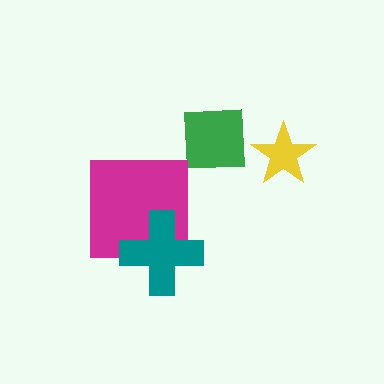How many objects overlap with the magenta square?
1 object overlaps with the magenta square.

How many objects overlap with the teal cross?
1 object overlaps with the teal cross.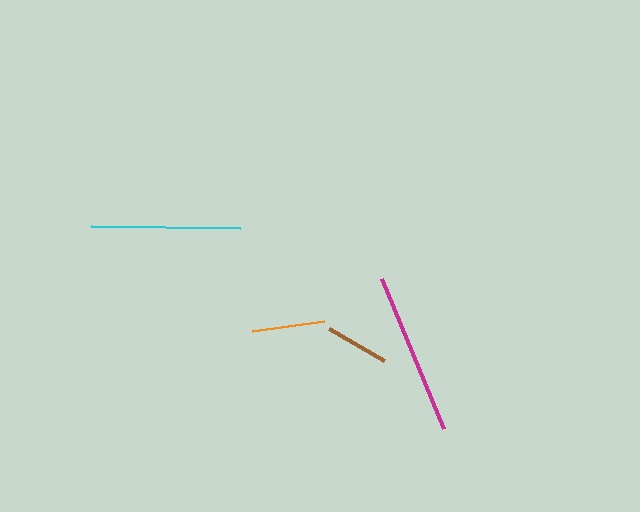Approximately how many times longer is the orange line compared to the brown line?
The orange line is approximately 1.1 times the length of the brown line.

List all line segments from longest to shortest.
From longest to shortest: magenta, cyan, orange, brown.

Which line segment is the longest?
The magenta line is the longest at approximately 163 pixels.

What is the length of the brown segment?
The brown segment is approximately 63 pixels long.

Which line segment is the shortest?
The brown line is the shortest at approximately 63 pixels.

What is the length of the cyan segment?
The cyan segment is approximately 149 pixels long.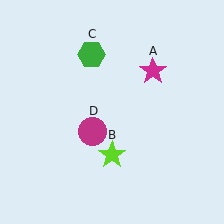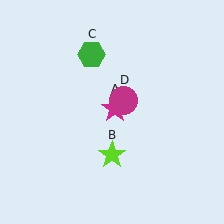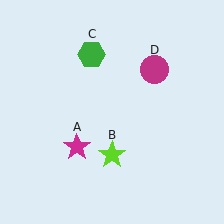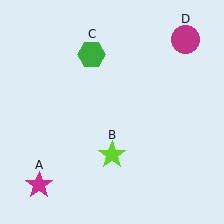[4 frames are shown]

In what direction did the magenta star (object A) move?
The magenta star (object A) moved down and to the left.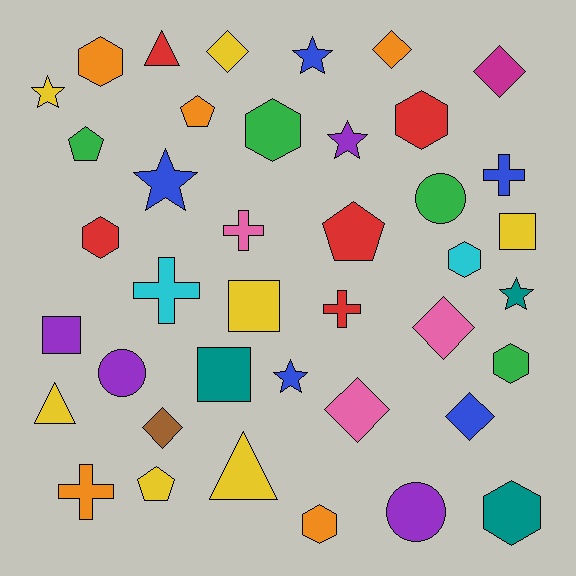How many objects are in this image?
There are 40 objects.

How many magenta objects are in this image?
There is 1 magenta object.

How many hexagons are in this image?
There are 8 hexagons.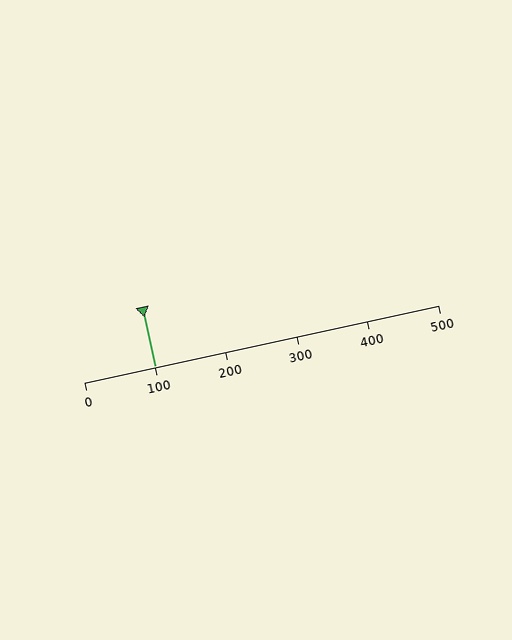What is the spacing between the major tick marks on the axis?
The major ticks are spaced 100 apart.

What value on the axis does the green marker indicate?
The marker indicates approximately 100.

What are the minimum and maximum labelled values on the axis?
The axis runs from 0 to 500.